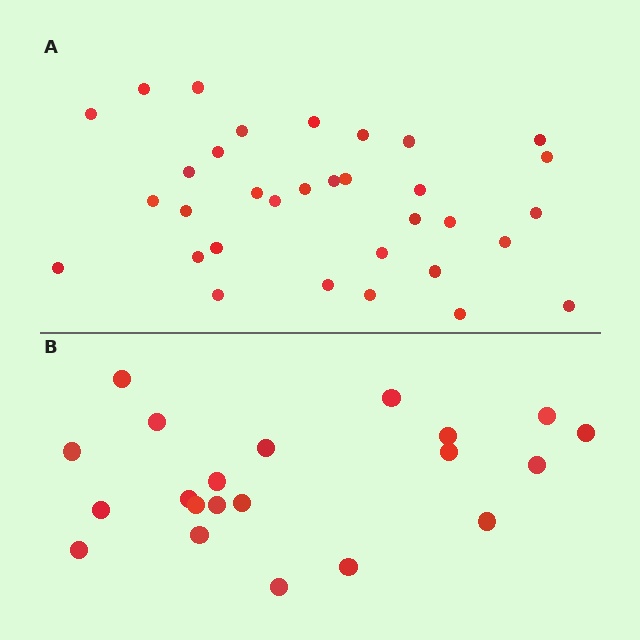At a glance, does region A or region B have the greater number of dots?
Region A (the top region) has more dots.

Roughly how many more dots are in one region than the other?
Region A has roughly 12 or so more dots than region B.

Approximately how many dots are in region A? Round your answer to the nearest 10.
About 30 dots. (The exact count is 33, which rounds to 30.)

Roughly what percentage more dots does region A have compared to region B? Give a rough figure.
About 55% more.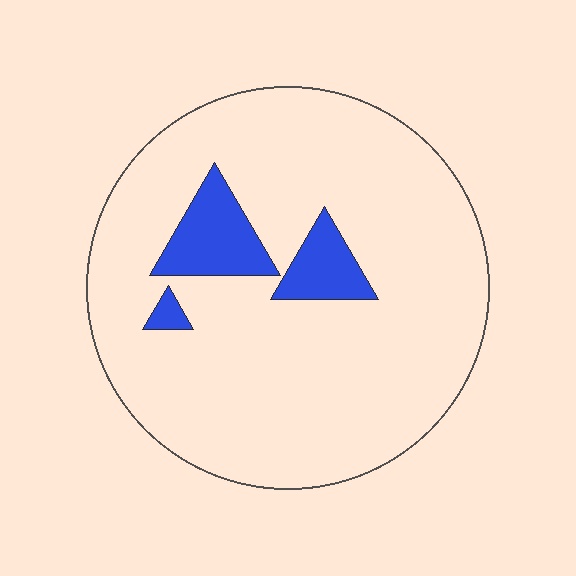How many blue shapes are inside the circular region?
3.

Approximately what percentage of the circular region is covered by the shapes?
Approximately 10%.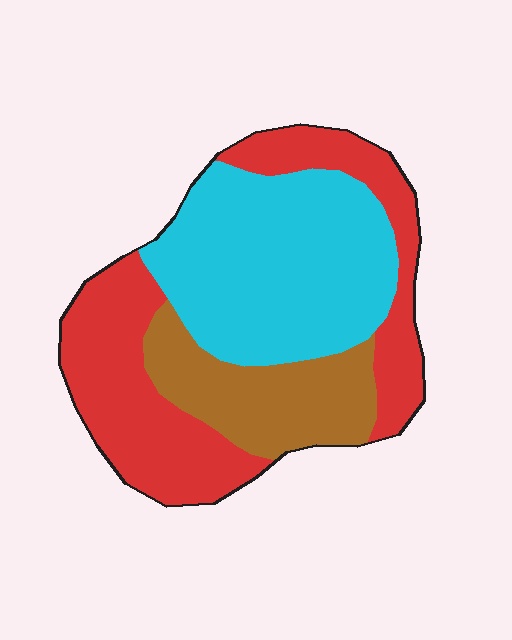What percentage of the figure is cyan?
Cyan covers roughly 40% of the figure.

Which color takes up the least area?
Brown, at roughly 20%.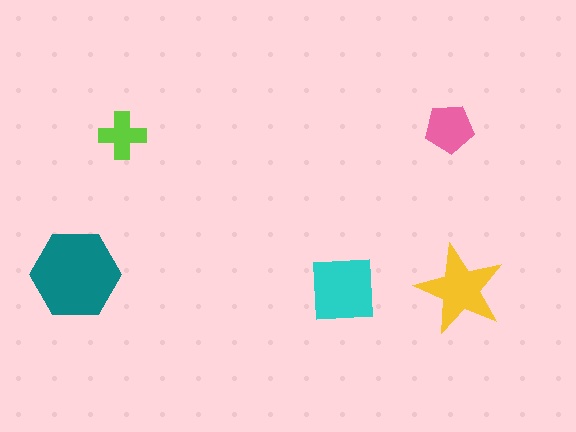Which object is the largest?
The teal hexagon.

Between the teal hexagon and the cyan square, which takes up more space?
The teal hexagon.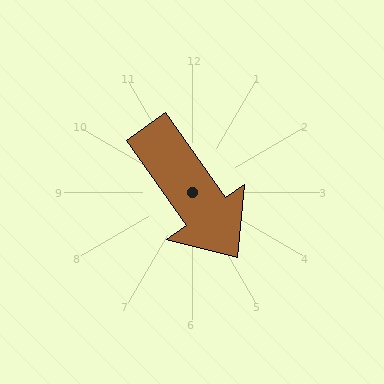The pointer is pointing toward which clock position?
Roughly 5 o'clock.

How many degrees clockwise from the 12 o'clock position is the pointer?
Approximately 145 degrees.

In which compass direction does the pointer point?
Southeast.